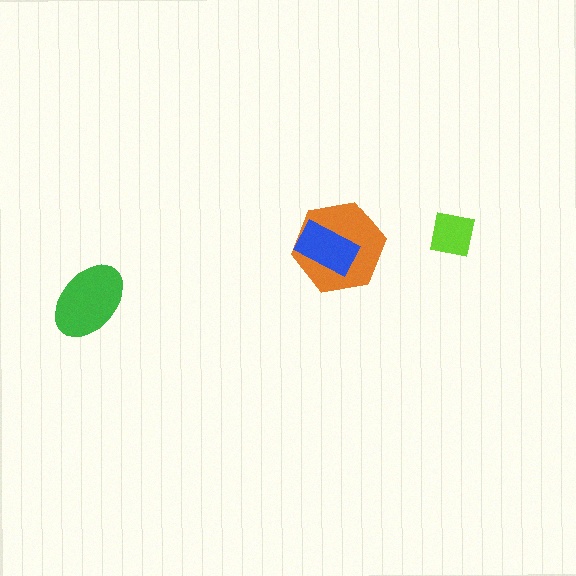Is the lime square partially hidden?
No, no other shape covers it.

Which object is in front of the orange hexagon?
The blue rectangle is in front of the orange hexagon.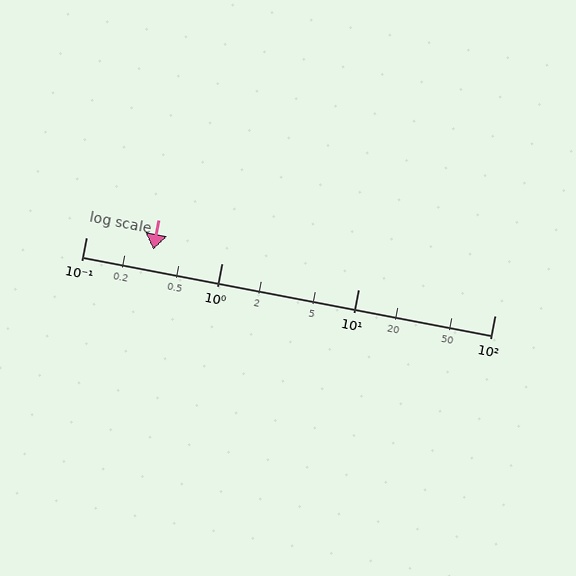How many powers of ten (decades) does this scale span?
The scale spans 3 decades, from 0.1 to 100.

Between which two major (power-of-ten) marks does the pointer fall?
The pointer is between 0.1 and 1.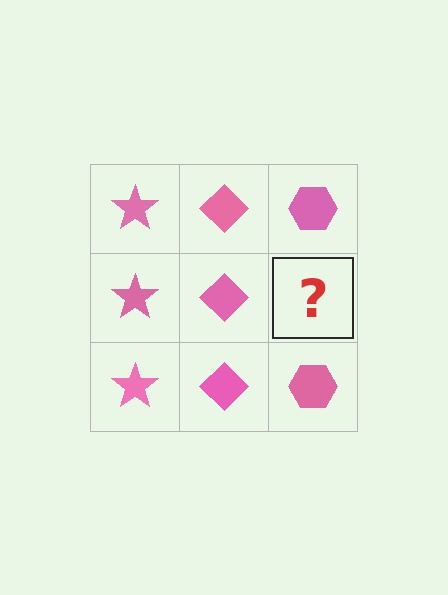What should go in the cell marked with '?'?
The missing cell should contain a pink hexagon.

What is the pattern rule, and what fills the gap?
The rule is that each column has a consistent shape. The gap should be filled with a pink hexagon.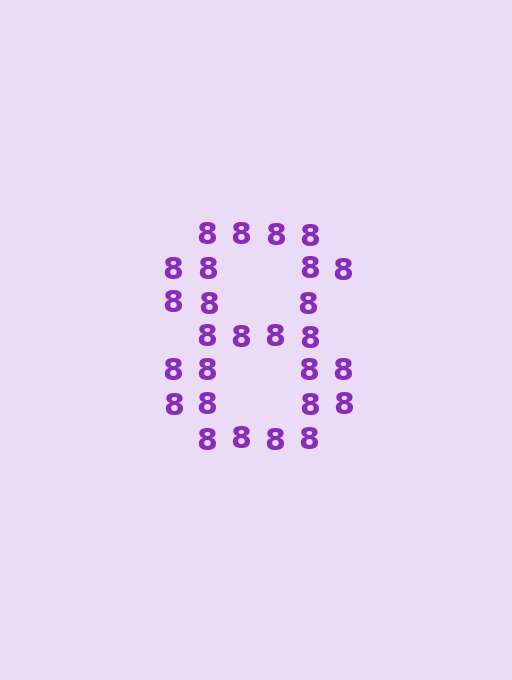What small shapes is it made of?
It is made of small digit 8's.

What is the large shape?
The large shape is the digit 8.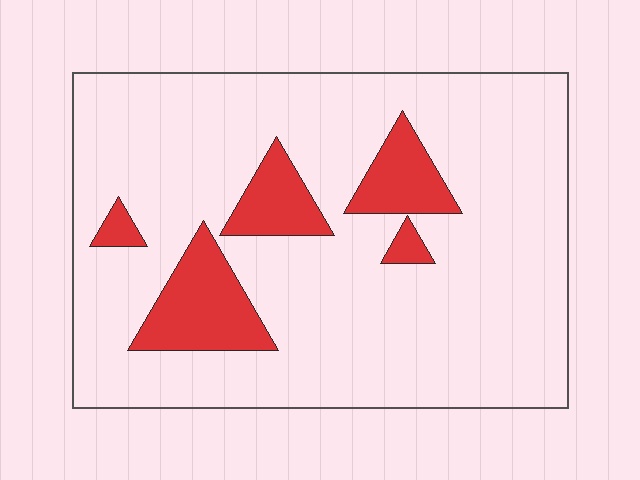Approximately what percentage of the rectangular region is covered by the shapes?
Approximately 15%.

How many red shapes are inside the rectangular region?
5.